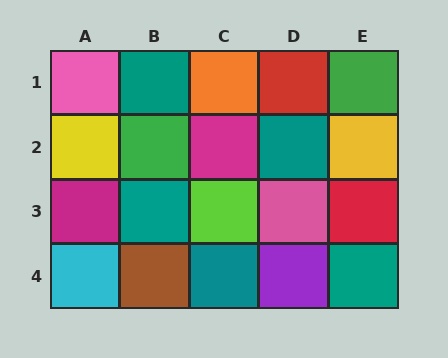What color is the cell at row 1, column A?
Pink.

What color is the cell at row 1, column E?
Green.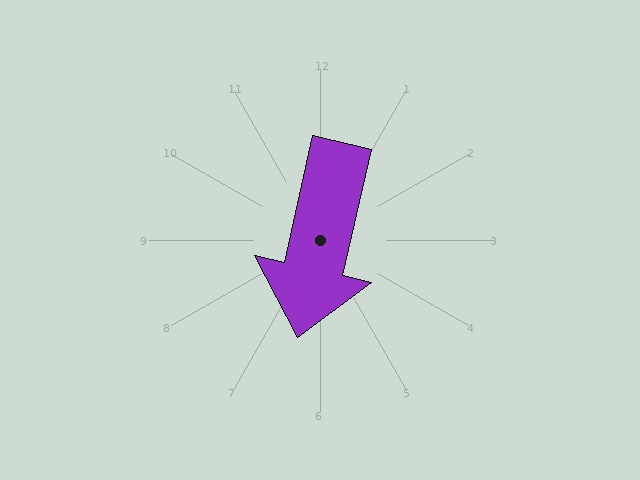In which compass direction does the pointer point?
South.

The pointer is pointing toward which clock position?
Roughly 6 o'clock.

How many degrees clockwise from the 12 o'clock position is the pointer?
Approximately 193 degrees.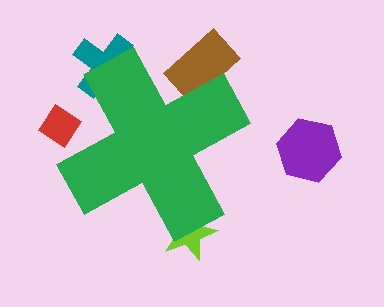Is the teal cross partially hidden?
Yes, the teal cross is partially hidden behind the green cross.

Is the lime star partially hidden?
Yes, the lime star is partially hidden behind the green cross.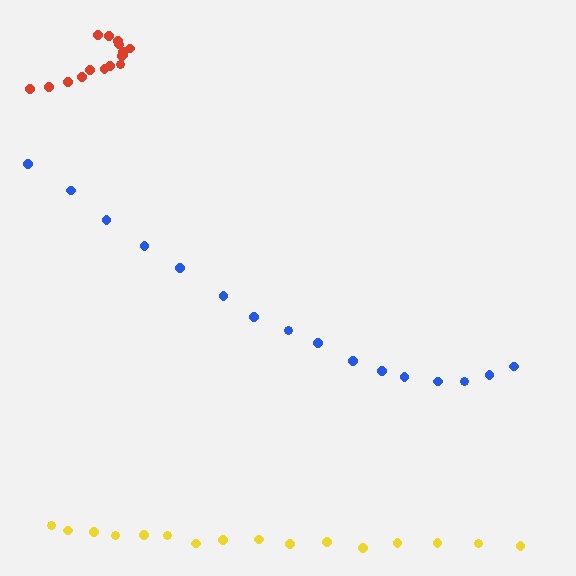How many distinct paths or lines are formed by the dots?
There are 3 distinct paths.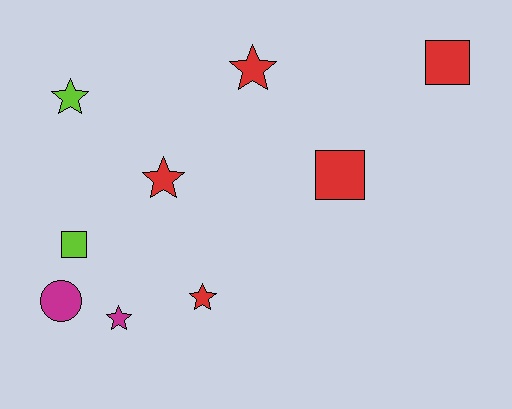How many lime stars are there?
There is 1 lime star.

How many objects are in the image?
There are 9 objects.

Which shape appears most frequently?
Star, with 5 objects.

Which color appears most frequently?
Red, with 5 objects.